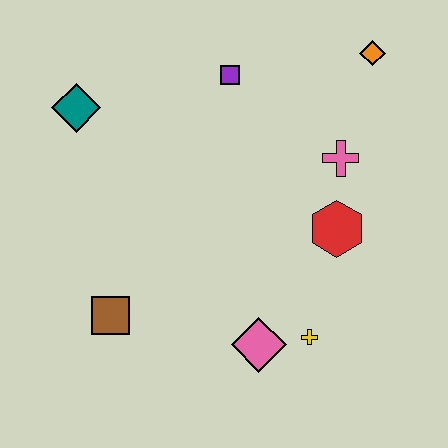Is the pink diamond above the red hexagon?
No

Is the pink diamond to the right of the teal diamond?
Yes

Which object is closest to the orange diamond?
The pink cross is closest to the orange diamond.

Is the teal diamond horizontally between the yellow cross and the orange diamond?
No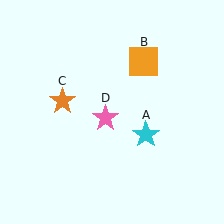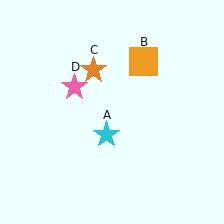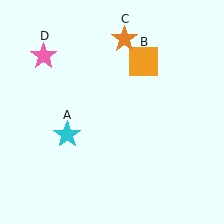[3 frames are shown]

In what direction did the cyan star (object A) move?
The cyan star (object A) moved left.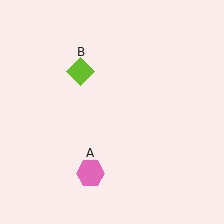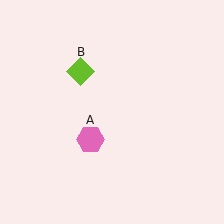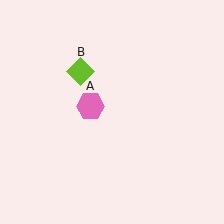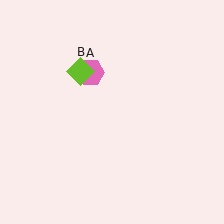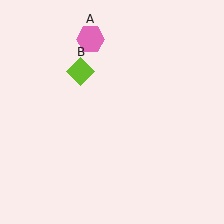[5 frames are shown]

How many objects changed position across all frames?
1 object changed position: pink hexagon (object A).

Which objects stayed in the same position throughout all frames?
Lime diamond (object B) remained stationary.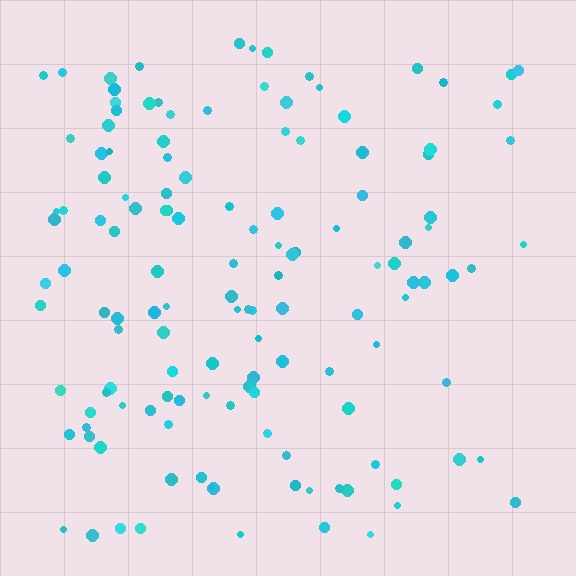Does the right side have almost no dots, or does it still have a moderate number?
Still a moderate number, just noticeably fewer than the left.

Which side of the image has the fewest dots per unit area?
The right.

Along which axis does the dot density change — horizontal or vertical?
Horizontal.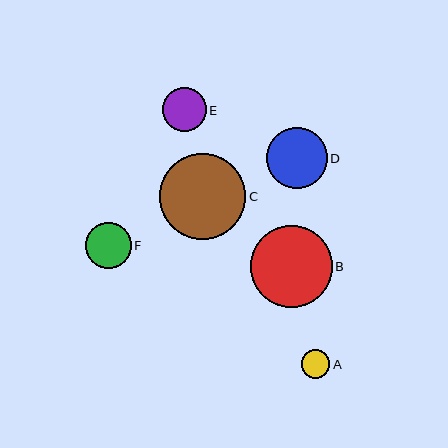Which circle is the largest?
Circle C is the largest with a size of approximately 87 pixels.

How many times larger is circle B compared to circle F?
Circle B is approximately 1.8 times the size of circle F.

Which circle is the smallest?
Circle A is the smallest with a size of approximately 28 pixels.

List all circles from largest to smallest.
From largest to smallest: C, B, D, F, E, A.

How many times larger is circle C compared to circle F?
Circle C is approximately 1.9 times the size of circle F.